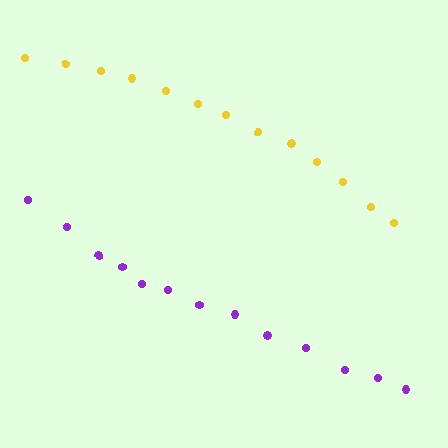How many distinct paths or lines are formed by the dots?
There are 2 distinct paths.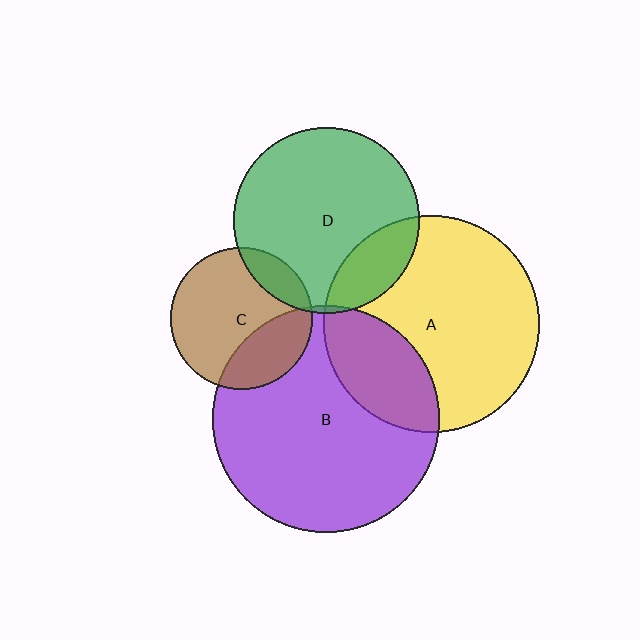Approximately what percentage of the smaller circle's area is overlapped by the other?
Approximately 5%.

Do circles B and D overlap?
Yes.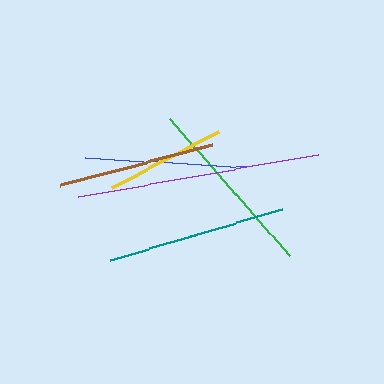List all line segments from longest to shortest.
From longest to shortest: purple, green, teal, blue, brown, yellow.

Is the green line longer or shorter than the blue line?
The green line is longer than the blue line.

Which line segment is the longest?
The purple line is the longest at approximately 243 pixels.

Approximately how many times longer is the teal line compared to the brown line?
The teal line is approximately 1.1 times the length of the brown line.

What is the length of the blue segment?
The blue segment is approximately 160 pixels long.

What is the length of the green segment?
The green segment is approximately 181 pixels long.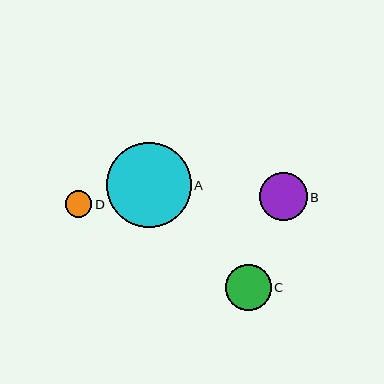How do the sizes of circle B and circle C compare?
Circle B and circle C are approximately the same size.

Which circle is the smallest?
Circle D is the smallest with a size of approximately 26 pixels.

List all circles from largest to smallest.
From largest to smallest: A, B, C, D.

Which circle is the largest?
Circle A is the largest with a size of approximately 85 pixels.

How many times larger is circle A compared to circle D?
Circle A is approximately 3.2 times the size of circle D.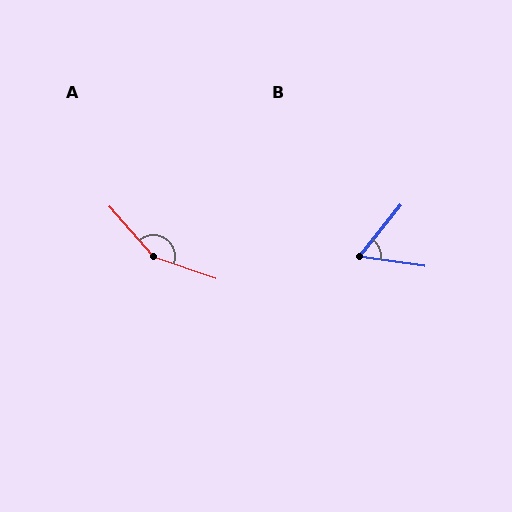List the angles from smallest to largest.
B (59°), A (151°).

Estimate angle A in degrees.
Approximately 151 degrees.